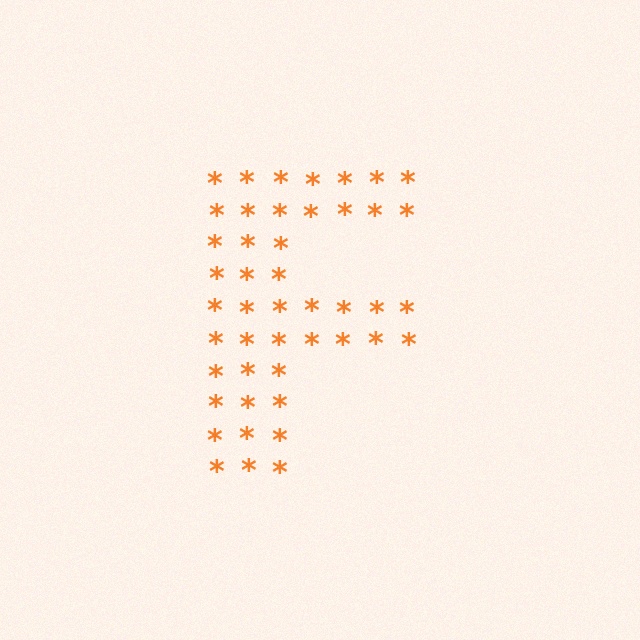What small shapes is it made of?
It is made of small asterisks.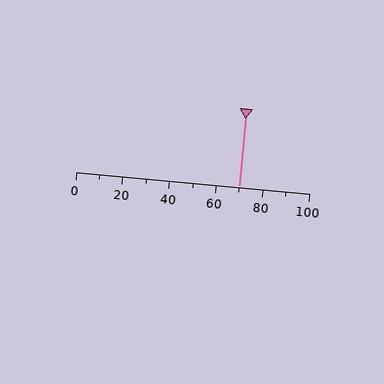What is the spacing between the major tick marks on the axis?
The major ticks are spaced 20 apart.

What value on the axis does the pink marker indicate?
The marker indicates approximately 70.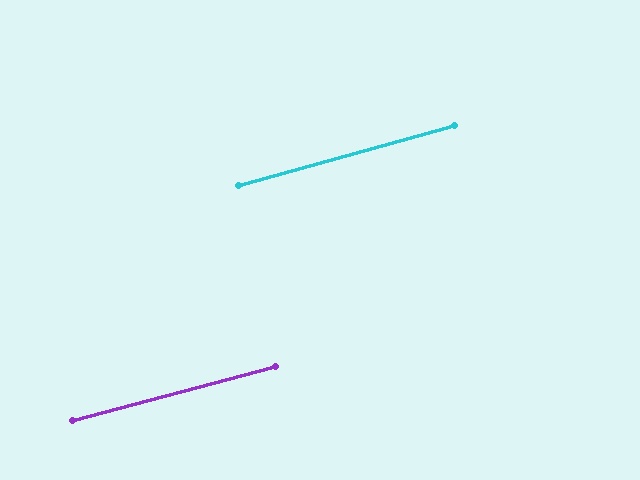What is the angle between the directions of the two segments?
Approximately 1 degree.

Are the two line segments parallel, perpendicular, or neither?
Parallel — their directions differ by only 0.6°.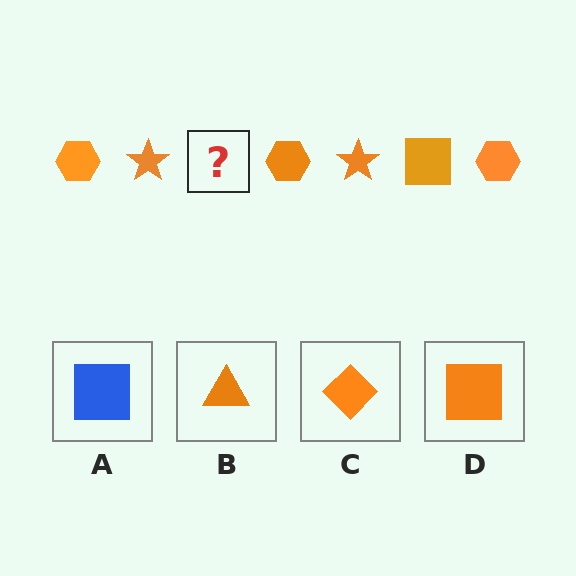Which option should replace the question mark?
Option D.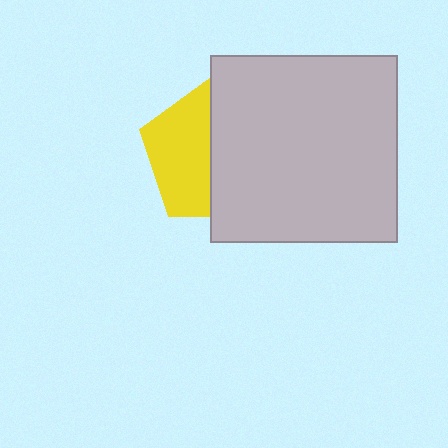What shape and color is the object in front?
The object in front is a light gray square.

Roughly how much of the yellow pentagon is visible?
About half of it is visible (roughly 46%).